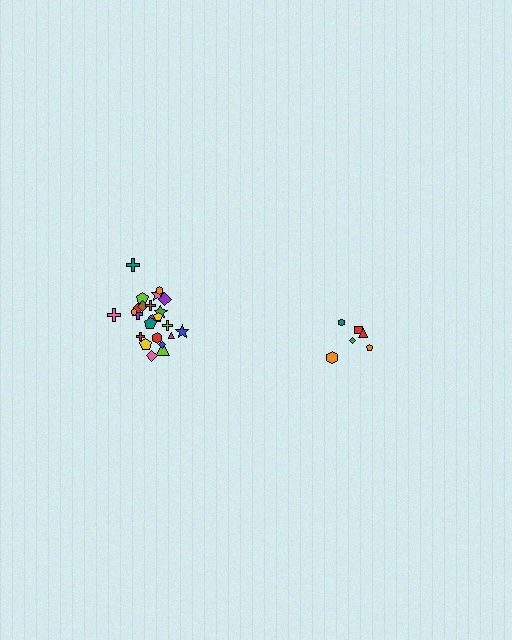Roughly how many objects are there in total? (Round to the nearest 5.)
Roughly 30 objects in total.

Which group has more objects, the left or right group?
The left group.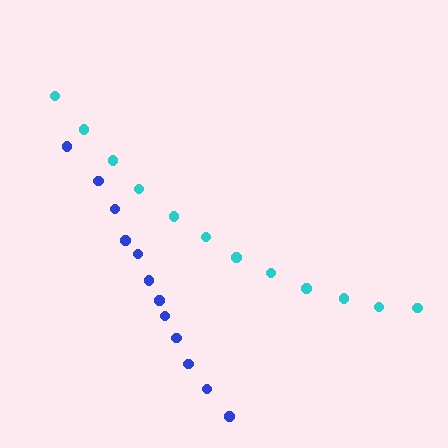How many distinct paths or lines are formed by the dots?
There are 2 distinct paths.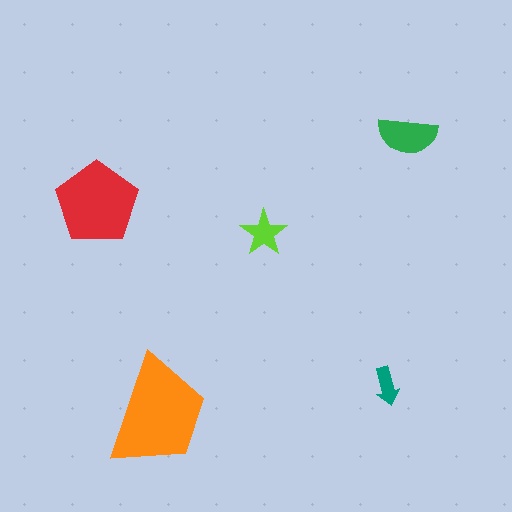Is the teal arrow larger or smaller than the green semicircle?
Smaller.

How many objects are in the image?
There are 5 objects in the image.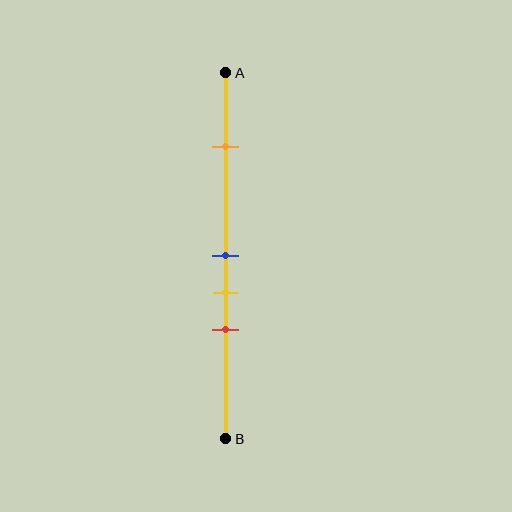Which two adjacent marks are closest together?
The blue and yellow marks are the closest adjacent pair.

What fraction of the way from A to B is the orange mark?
The orange mark is approximately 20% (0.2) of the way from A to B.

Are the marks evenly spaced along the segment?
No, the marks are not evenly spaced.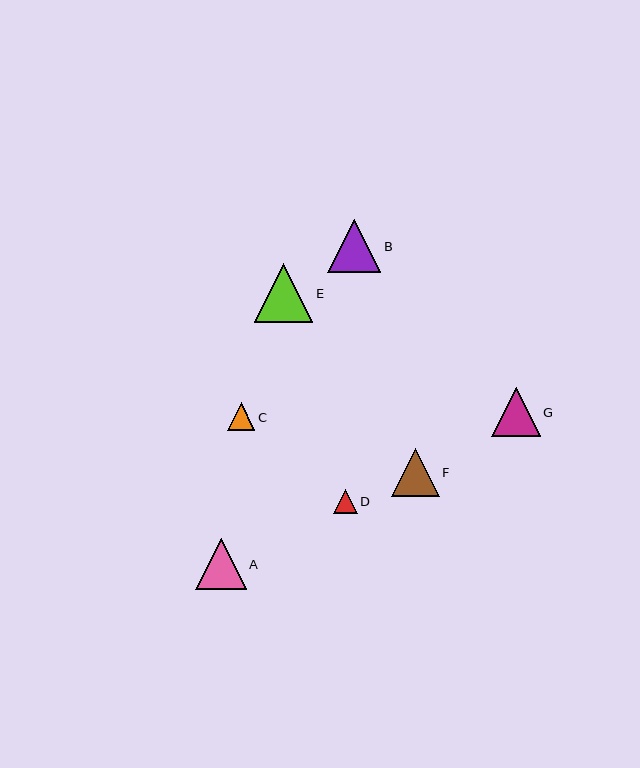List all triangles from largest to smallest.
From largest to smallest: E, B, A, G, F, C, D.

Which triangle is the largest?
Triangle E is the largest with a size of approximately 58 pixels.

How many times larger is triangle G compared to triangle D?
Triangle G is approximately 2.0 times the size of triangle D.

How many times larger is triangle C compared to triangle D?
Triangle C is approximately 1.1 times the size of triangle D.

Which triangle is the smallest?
Triangle D is the smallest with a size of approximately 24 pixels.